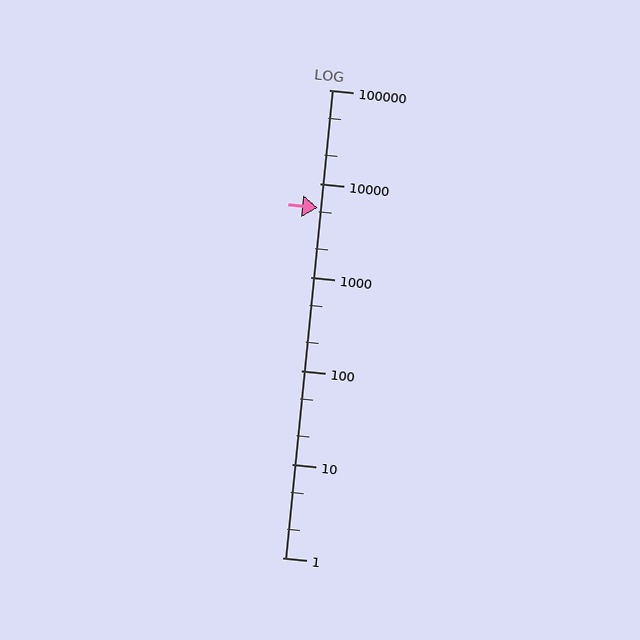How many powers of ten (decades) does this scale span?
The scale spans 5 decades, from 1 to 100000.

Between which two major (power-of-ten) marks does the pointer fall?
The pointer is between 1000 and 10000.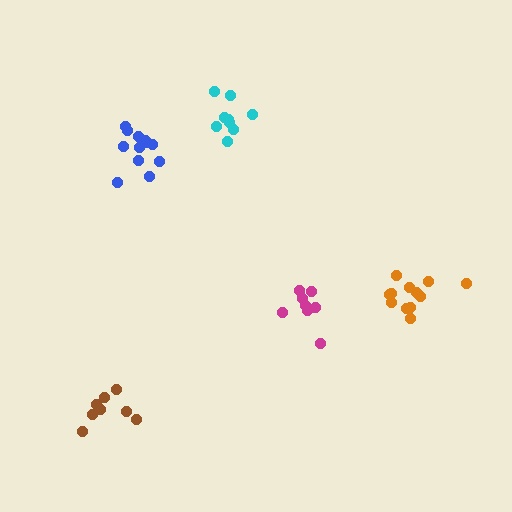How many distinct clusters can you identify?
There are 5 distinct clusters.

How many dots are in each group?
Group 1: 8 dots, Group 2: 12 dots, Group 3: 8 dots, Group 4: 12 dots, Group 5: 9 dots (49 total).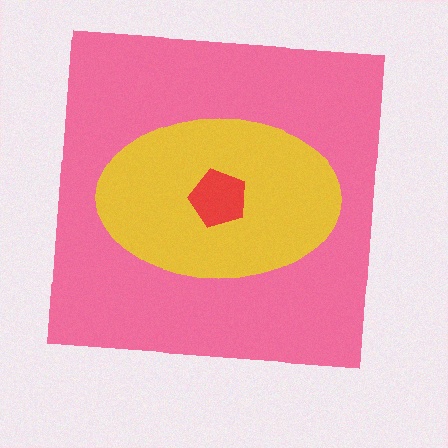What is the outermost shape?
The pink square.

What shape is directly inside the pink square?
The yellow ellipse.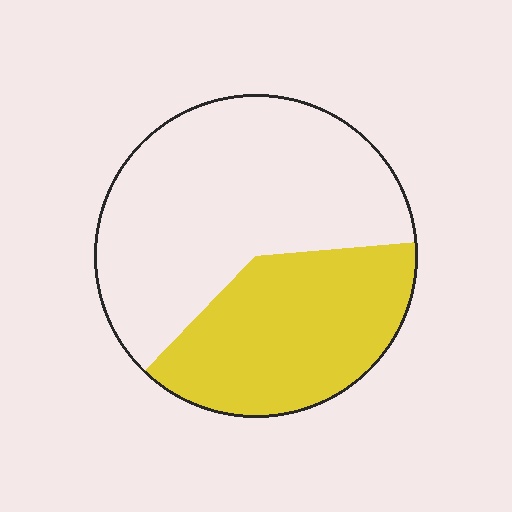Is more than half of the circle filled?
No.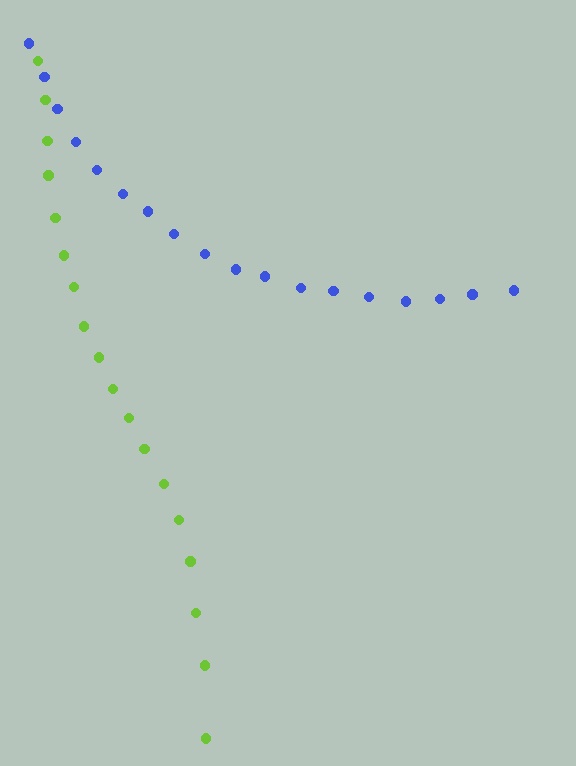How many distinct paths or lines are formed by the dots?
There are 2 distinct paths.